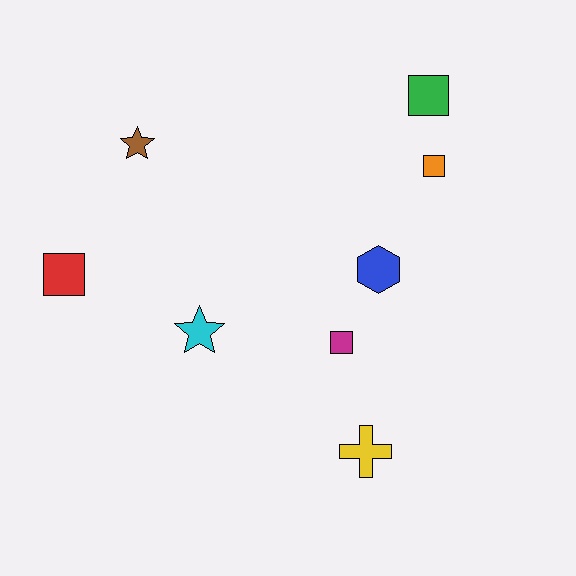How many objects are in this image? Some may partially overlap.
There are 8 objects.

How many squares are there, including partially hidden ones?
There are 4 squares.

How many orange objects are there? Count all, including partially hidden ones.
There is 1 orange object.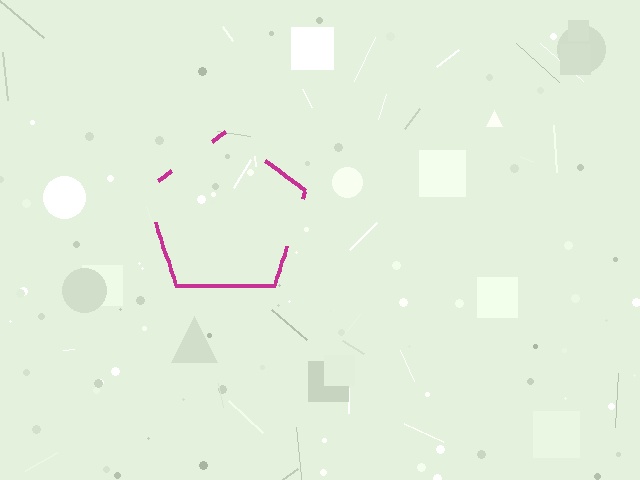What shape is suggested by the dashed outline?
The dashed outline suggests a pentagon.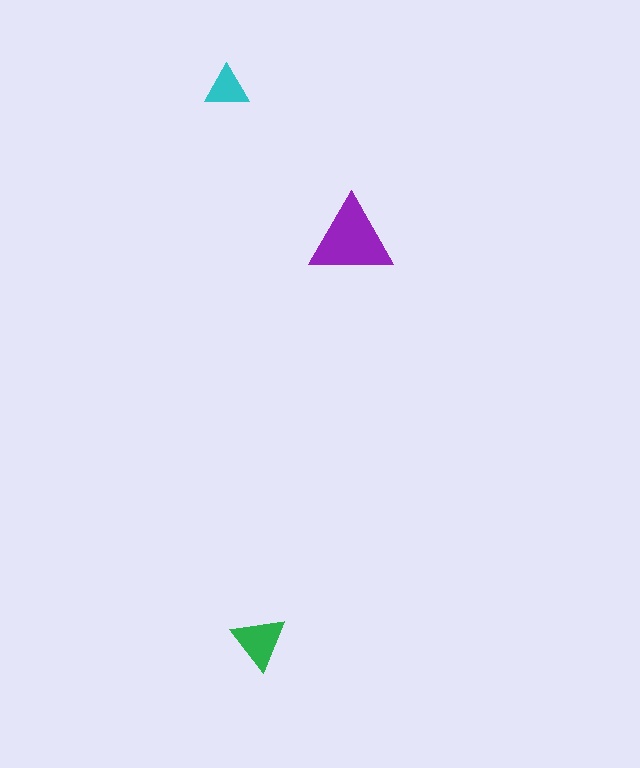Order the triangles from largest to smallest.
the purple one, the green one, the cyan one.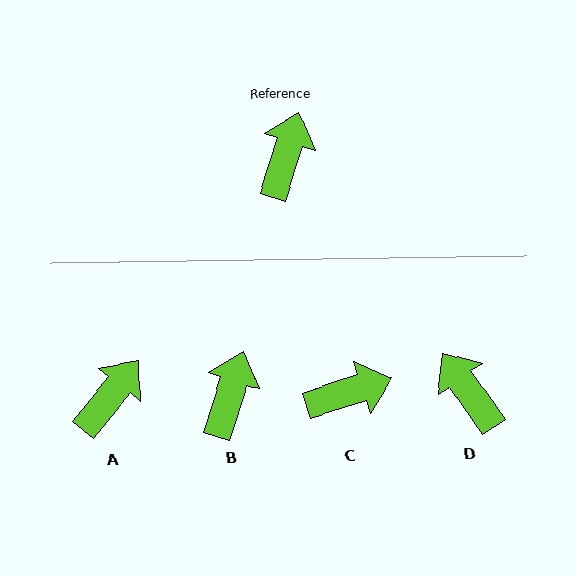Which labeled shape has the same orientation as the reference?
B.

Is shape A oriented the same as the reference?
No, it is off by about 21 degrees.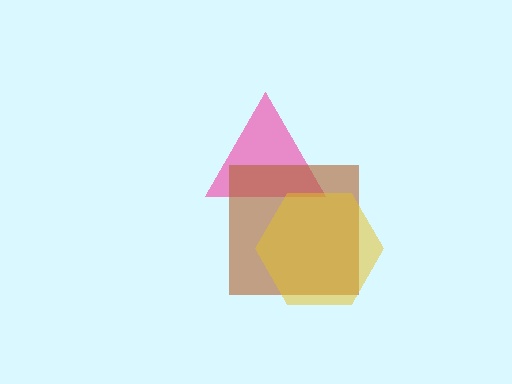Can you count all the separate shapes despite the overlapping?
Yes, there are 3 separate shapes.